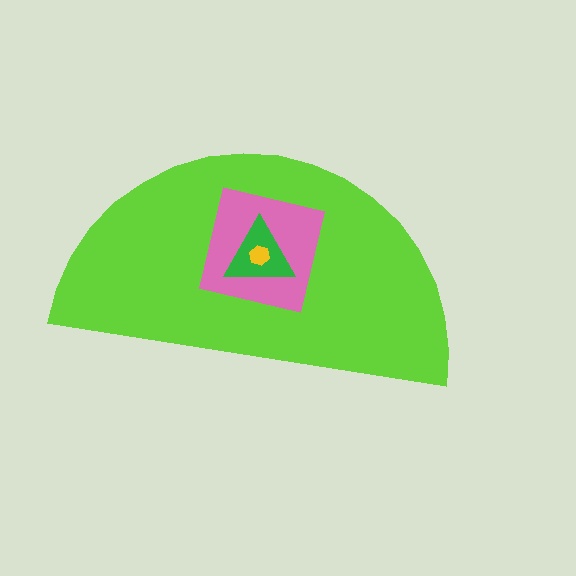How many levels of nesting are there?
4.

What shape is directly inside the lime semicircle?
The pink square.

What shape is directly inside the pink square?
The green triangle.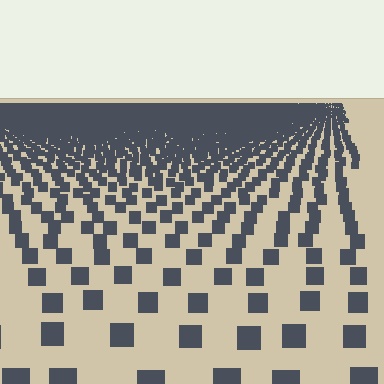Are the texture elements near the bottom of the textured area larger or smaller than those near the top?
Larger. Near the bottom, elements are closer to the viewer and appear at a bigger on-screen size.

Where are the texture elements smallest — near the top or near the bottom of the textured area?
Near the top.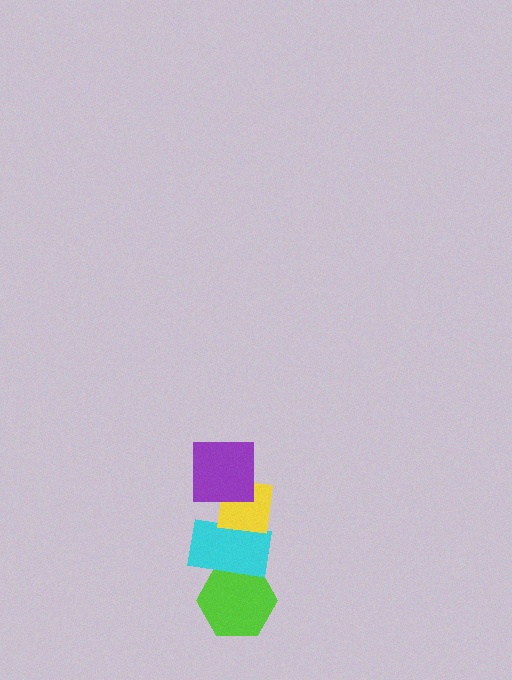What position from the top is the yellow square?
The yellow square is 2nd from the top.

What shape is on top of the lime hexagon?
The cyan rectangle is on top of the lime hexagon.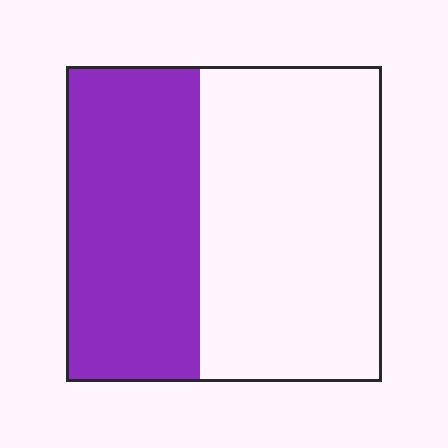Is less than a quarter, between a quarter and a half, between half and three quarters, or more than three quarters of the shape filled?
Between a quarter and a half.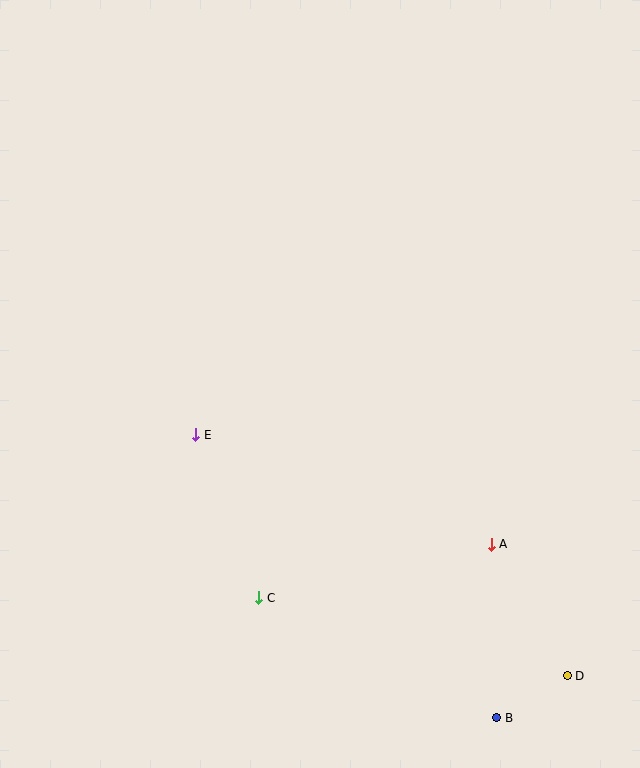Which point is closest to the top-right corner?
Point A is closest to the top-right corner.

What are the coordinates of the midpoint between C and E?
The midpoint between C and E is at (227, 516).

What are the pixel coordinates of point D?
Point D is at (567, 676).